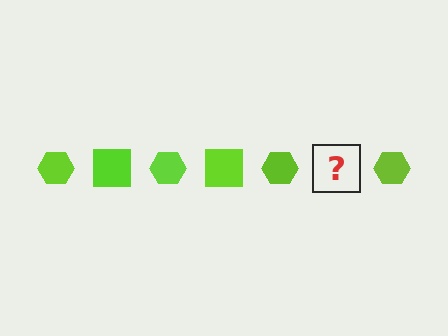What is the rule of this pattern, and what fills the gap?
The rule is that the pattern cycles through hexagon, square shapes in lime. The gap should be filled with a lime square.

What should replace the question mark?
The question mark should be replaced with a lime square.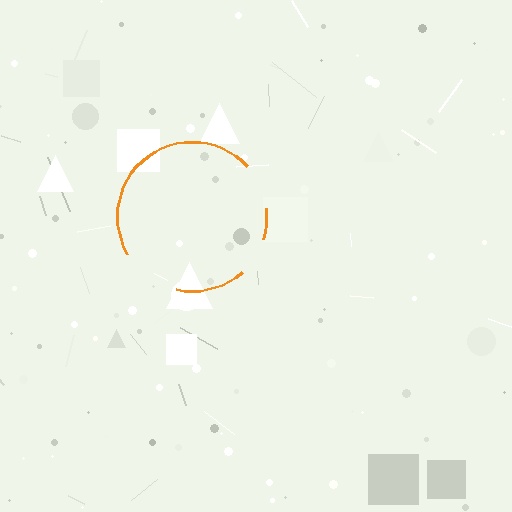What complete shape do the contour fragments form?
The contour fragments form a circle.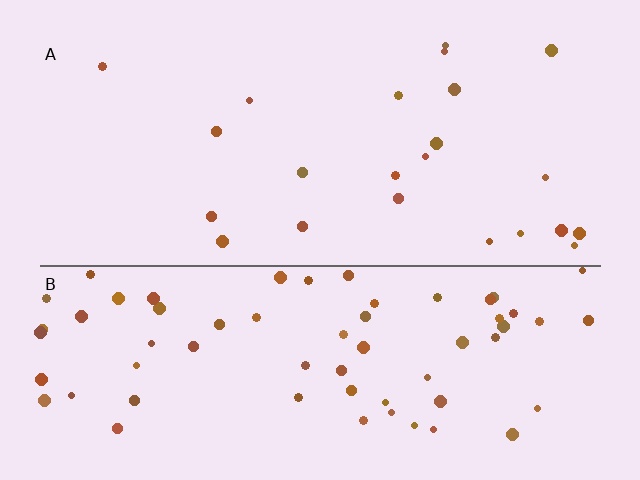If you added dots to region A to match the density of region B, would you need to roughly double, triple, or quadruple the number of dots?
Approximately triple.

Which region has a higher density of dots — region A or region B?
B (the bottom).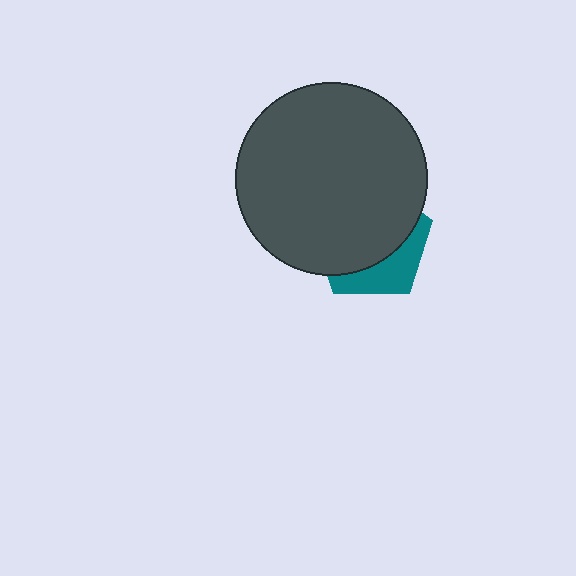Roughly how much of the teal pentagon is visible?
A small part of it is visible (roughly 31%).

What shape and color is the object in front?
The object in front is a dark gray circle.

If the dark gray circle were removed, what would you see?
You would see the complete teal pentagon.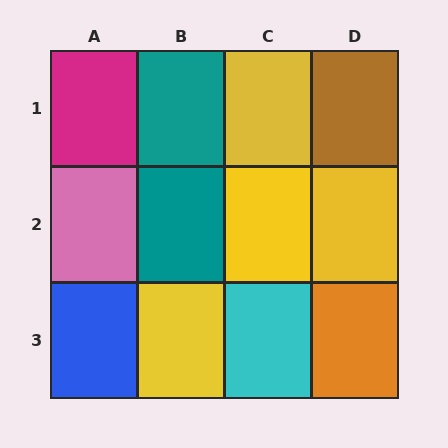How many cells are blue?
1 cell is blue.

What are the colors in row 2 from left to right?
Pink, teal, yellow, yellow.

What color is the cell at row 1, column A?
Magenta.